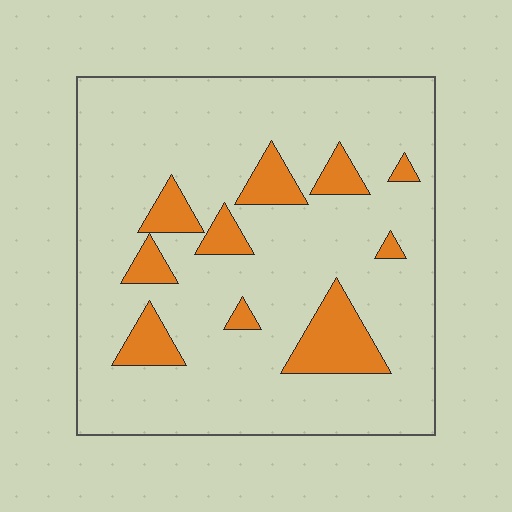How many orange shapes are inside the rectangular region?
10.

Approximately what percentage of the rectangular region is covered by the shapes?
Approximately 15%.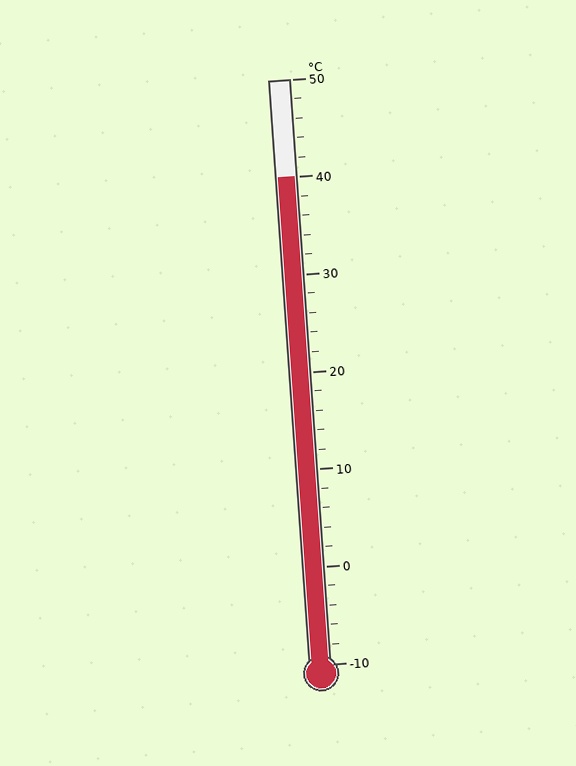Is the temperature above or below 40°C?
The temperature is at 40°C.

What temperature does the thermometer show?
The thermometer shows approximately 40°C.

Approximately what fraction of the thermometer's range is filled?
The thermometer is filled to approximately 85% of its range.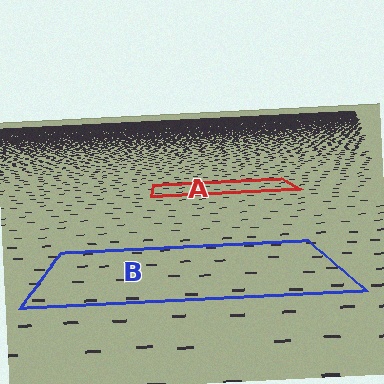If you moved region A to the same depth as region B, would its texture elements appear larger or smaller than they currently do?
They would appear larger. At a closer depth, the same texture elements are projected at a bigger on-screen size.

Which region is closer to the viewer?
Region B is closer. The texture elements there are larger and more spread out.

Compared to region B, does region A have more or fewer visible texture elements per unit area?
Region A has more texture elements per unit area — they are packed more densely because it is farther away.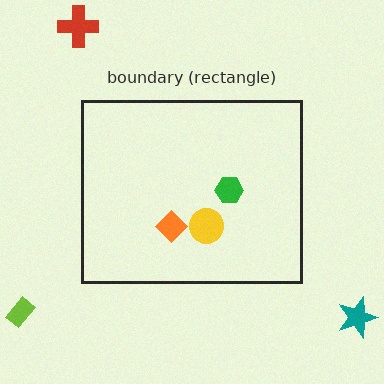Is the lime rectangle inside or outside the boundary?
Outside.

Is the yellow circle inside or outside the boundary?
Inside.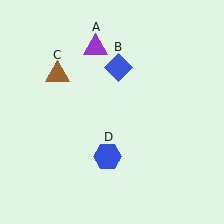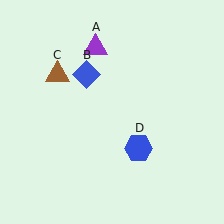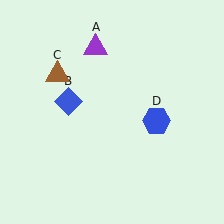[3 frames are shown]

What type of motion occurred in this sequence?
The blue diamond (object B), blue hexagon (object D) rotated counterclockwise around the center of the scene.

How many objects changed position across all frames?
2 objects changed position: blue diamond (object B), blue hexagon (object D).